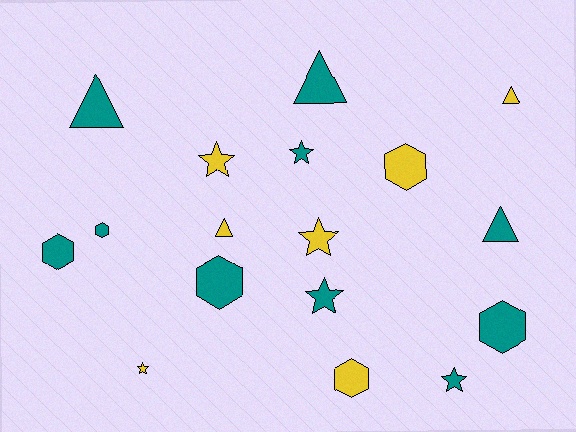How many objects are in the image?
There are 17 objects.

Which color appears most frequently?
Teal, with 10 objects.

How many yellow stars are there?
There are 3 yellow stars.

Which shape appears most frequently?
Star, with 6 objects.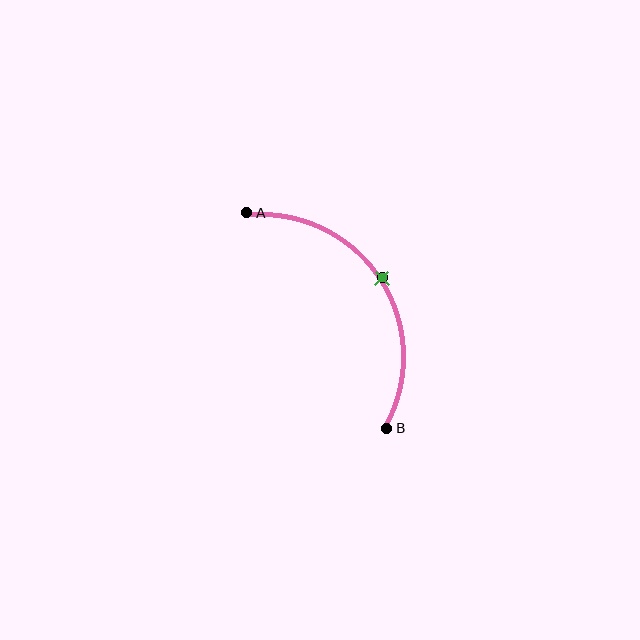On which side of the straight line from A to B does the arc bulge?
The arc bulges to the right of the straight line connecting A and B.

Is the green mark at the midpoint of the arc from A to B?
Yes. The green mark lies on the arc at equal arc-length from both A and B — it is the arc midpoint.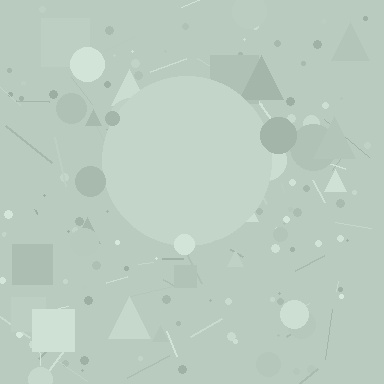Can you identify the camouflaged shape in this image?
The camouflaged shape is a circle.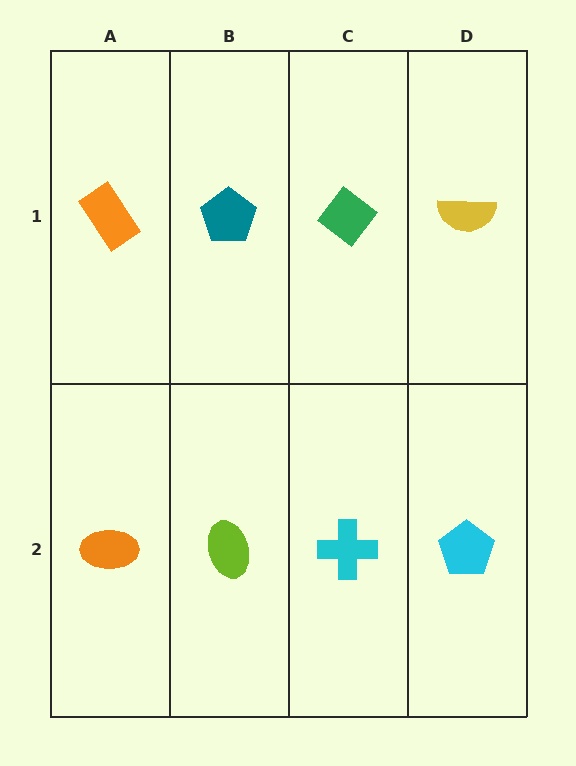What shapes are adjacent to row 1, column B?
A lime ellipse (row 2, column B), an orange rectangle (row 1, column A), a green diamond (row 1, column C).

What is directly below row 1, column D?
A cyan pentagon.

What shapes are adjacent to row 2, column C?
A green diamond (row 1, column C), a lime ellipse (row 2, column B), a cyan pentagon (row 2, column D).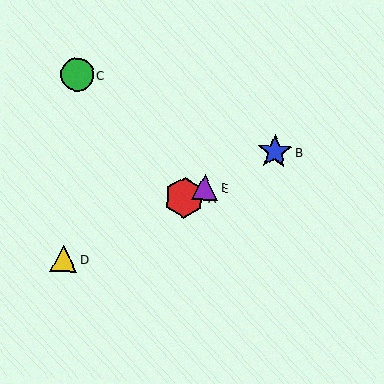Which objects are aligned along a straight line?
Objects A, B, D, E are aligned along a straight line.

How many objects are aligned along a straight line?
4 objects (A, B, D, E) are aligned along a straight line.